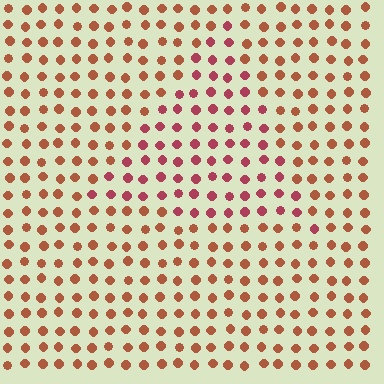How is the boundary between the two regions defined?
The boundary is defined purely by a slight shift in hue (about 29 degrees). Spacing, size, and orientation are identical on both sides.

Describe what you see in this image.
The image is filled with small brown elements in a uniform arrangement. A triangle-shaped region is visible where the elements are tinted to a slightly different hue, forming a subtle color boundary.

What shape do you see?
I see a triangle.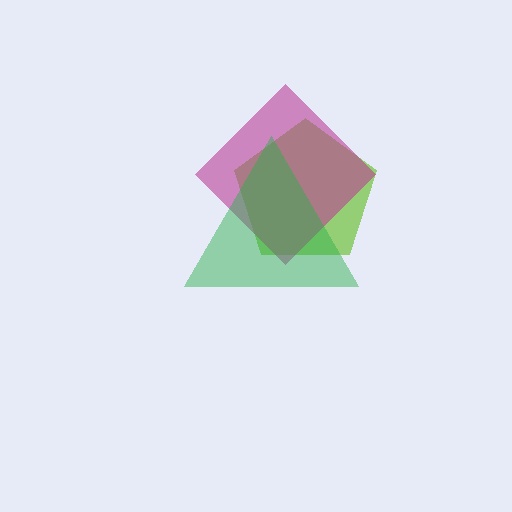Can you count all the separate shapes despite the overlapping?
Yes, there are 3 separate shapes.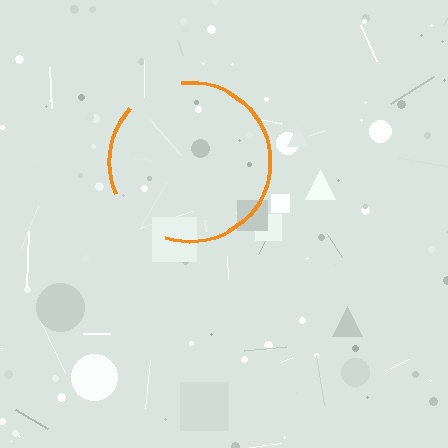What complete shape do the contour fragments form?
The contour fragments form a circle.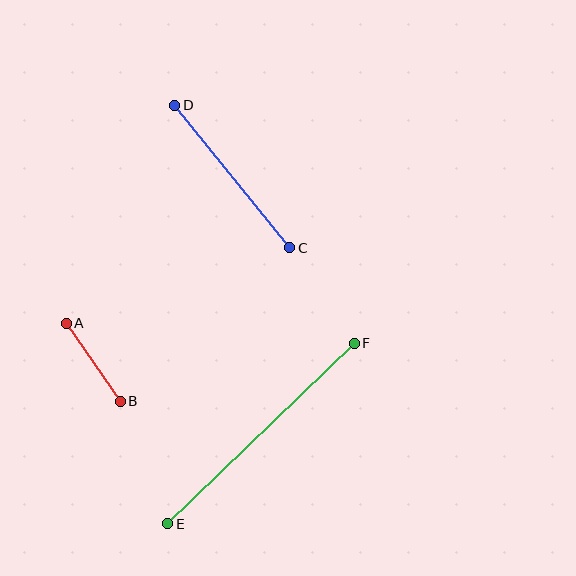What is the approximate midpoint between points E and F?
The midpoint is at approximately (261, 434) pixels.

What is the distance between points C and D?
The distance is approximately 183 pixels.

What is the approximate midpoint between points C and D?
The midpoint is at approximately (232, 177) pixels.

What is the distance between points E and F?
The distance is approximately 260 pixels.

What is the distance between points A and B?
The distance is approximately 95 pixels.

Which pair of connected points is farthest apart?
Points E and F are farthest apart.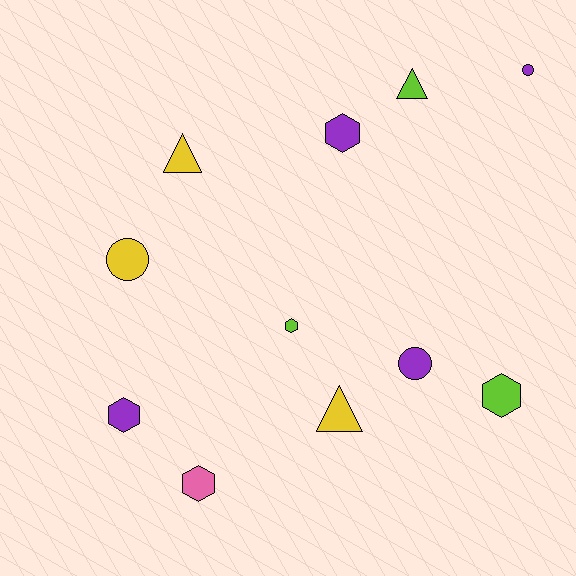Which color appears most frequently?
Purple, with 4 objects.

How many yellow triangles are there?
There are 2 yellow triangles.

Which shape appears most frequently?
Hexagon, with 5 objects.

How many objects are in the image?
There are 11 objects.